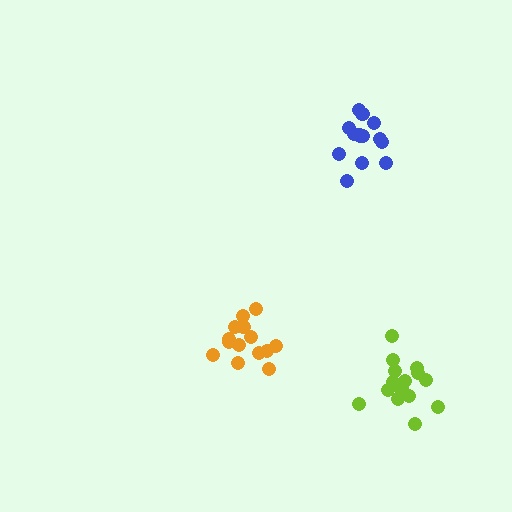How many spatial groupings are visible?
There are 3 spatial groupings.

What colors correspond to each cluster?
The clusters are colored: lime, blue, orange.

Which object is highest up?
The blue cluster is topmost.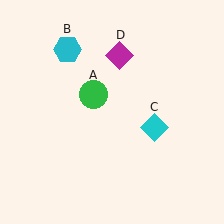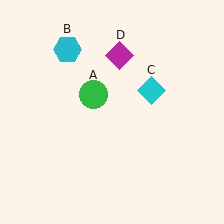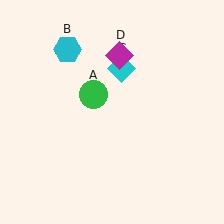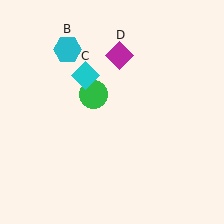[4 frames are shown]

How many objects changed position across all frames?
1 object changed position: cyan diamond (object C).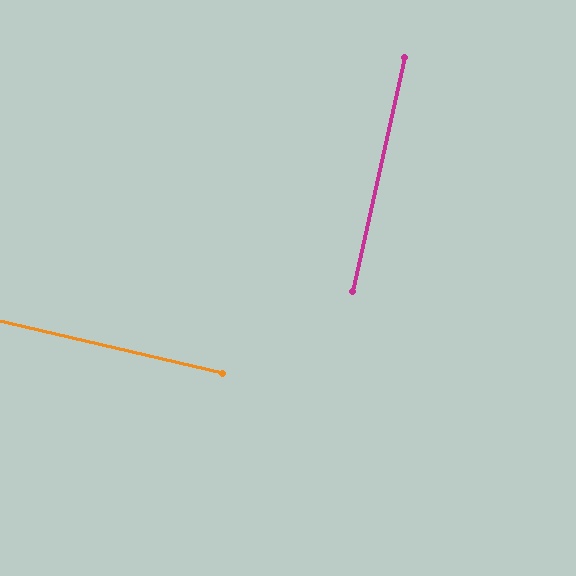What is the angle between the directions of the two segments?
Approximately 90 degrees.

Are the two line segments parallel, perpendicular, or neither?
Perpendicular — they meet at approximately 90°.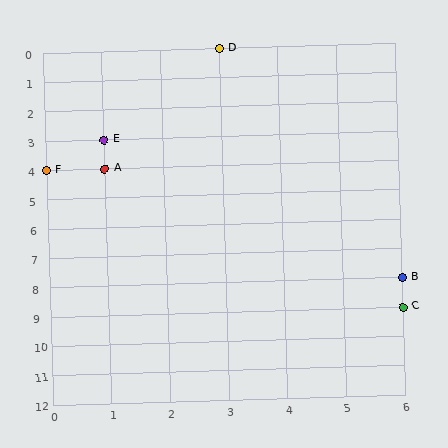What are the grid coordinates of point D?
Point D is at grid coordinates (3, 0).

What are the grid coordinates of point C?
Point C is at grid coordinates (6, 9).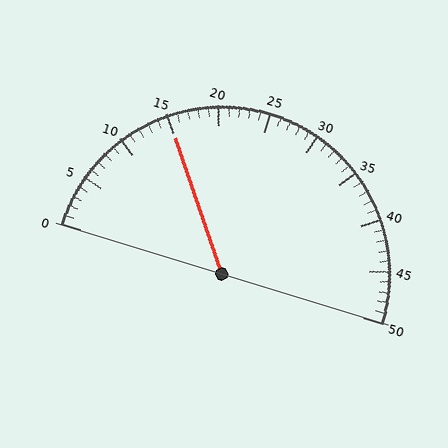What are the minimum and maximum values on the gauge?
The gauge ranges from 0 to 50.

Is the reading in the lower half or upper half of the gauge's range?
The reading is in the lower half of the range (0 to 50).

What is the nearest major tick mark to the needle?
The nearest major tick mark is 15.